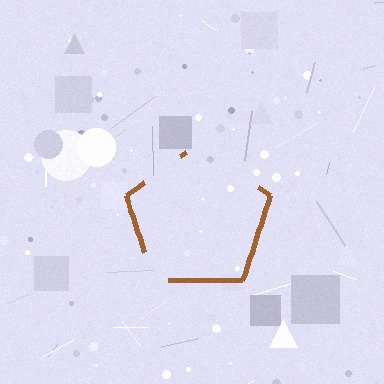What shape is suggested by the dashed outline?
The dashed outline suggests a pentagon.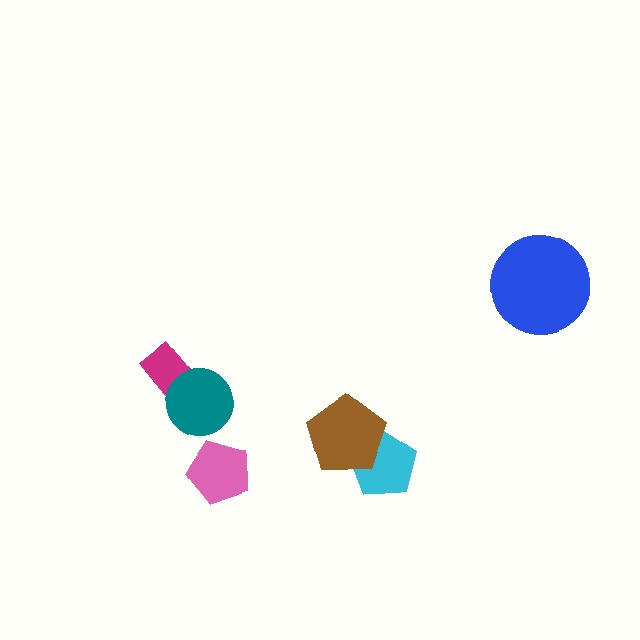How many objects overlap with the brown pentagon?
1 object overlaps with the brown pentagon.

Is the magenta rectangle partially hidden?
Yes, it is partially covered by another shape.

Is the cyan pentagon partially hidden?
Yes, it is partially covered by another shape.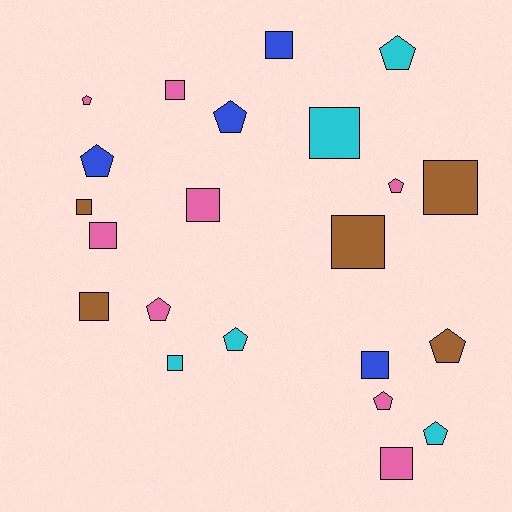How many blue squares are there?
There are 2 blue squares.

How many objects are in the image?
There are 22 objects.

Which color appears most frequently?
Pink, with 8 objects.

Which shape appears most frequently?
Square, with 12 objects.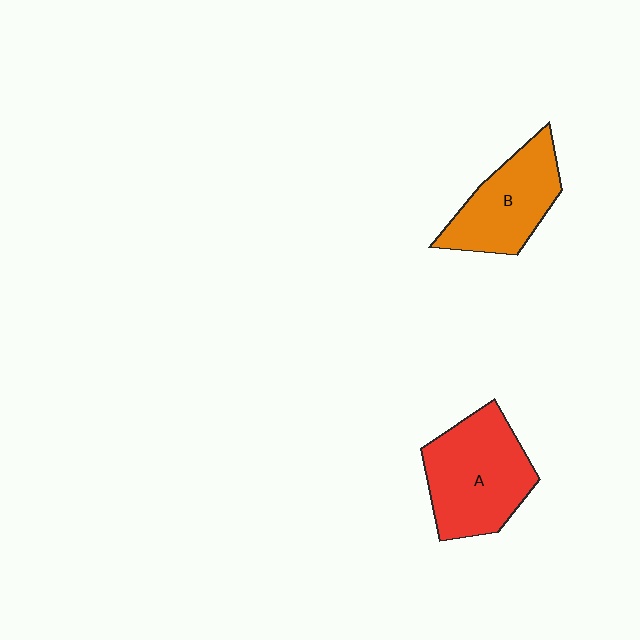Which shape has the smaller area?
Shape B (orange).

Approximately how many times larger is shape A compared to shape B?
Approximately 1.2 times.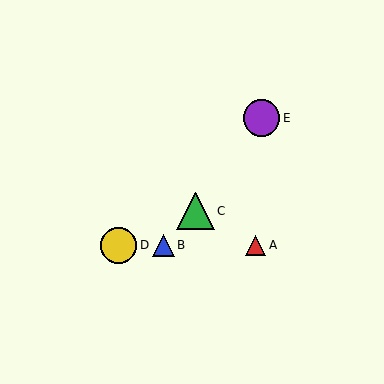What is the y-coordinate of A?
Object A is at y≈245.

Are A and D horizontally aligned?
Yes, both are at y≈245.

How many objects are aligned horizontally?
3 objects (A, B, D) are aligned horizontally.